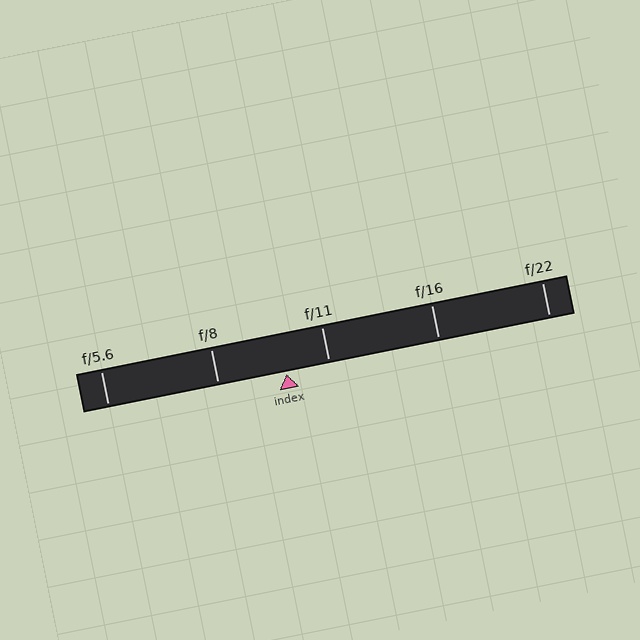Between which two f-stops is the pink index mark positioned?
The index mark is between f/8 and f/11.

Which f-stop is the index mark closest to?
The index mark is closest to f/11.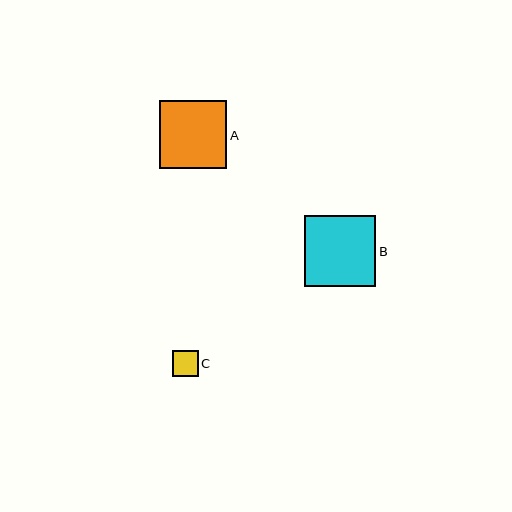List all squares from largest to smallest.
From largest to smallest: B, A, C.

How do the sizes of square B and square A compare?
Square B and square A are approximately the same size.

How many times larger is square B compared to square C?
Square B is approximately 2.7 times the size of square C.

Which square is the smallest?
Square C is the smallest with a size of approximately 26 pixels.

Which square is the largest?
Square B is the largest with a size of approximately 71 pixels.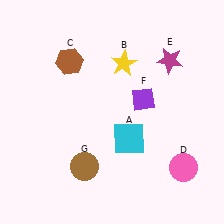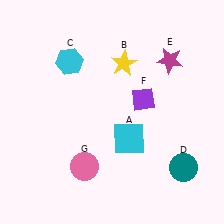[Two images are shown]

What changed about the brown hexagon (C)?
In Image 1, C is brown. In Image 2, it changed to cyan.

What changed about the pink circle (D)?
In Image 1, D is pink. In Image 2, it changed to teal.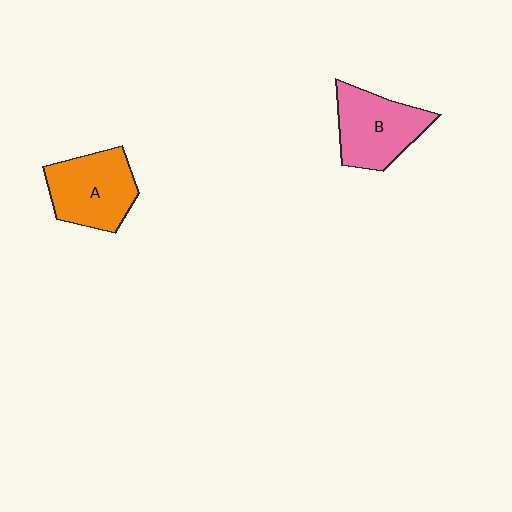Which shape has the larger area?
Shape A (orange).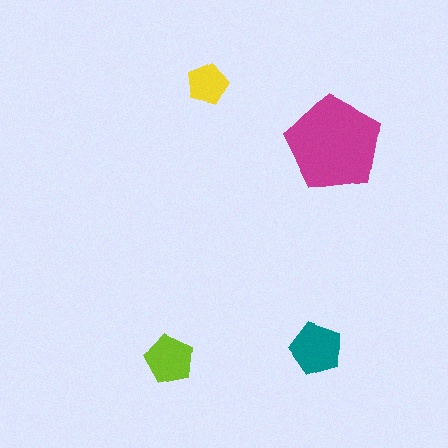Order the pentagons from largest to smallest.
the magenta one, the teal one, the lime one, the yellow one.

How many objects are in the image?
There are 4 objects in the image.